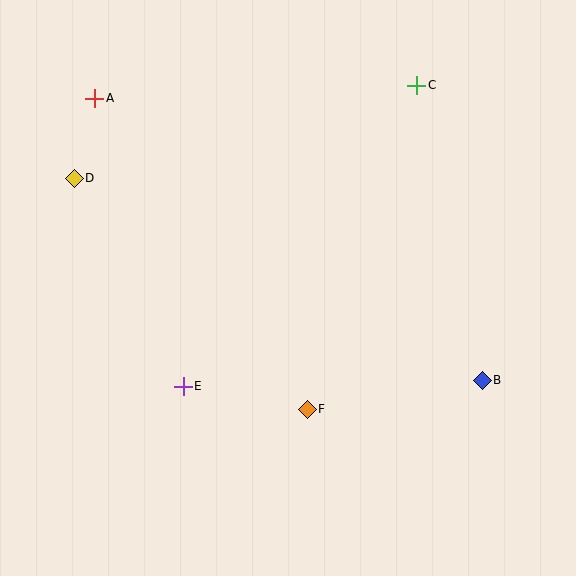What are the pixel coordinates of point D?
Point D is at (74, 178).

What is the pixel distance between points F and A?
The distance between F and A is 377 pixels.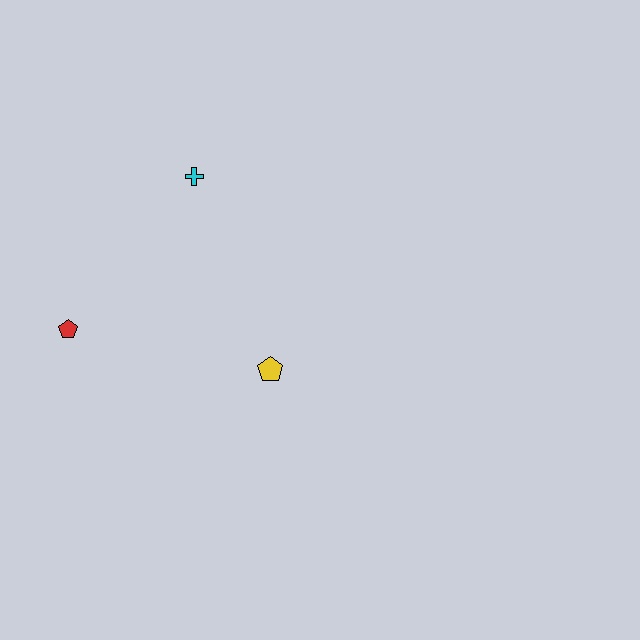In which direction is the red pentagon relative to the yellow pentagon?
The red pentagon is to the left of the yellow pentagon.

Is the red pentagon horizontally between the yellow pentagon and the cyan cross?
No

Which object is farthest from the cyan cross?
The yellow pentagon is farthest from the cyan cross.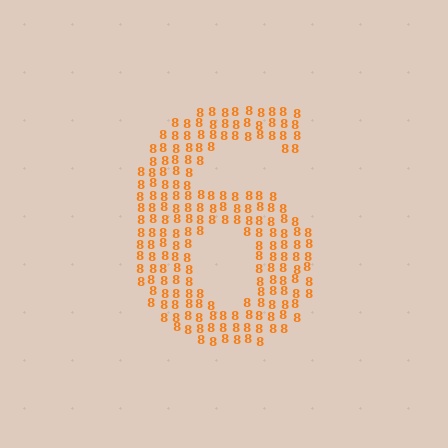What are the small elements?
The small elements are digit 8's.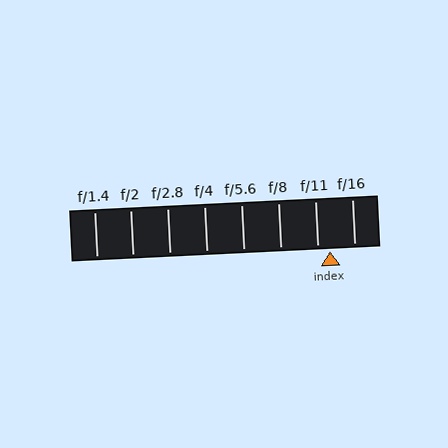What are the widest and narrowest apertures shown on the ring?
The widest aperture shown is f/1.4 and the narrowest is f/16.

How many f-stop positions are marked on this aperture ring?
There are 8 f-stop positions marked.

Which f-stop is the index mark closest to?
The index mark is closest to f/11.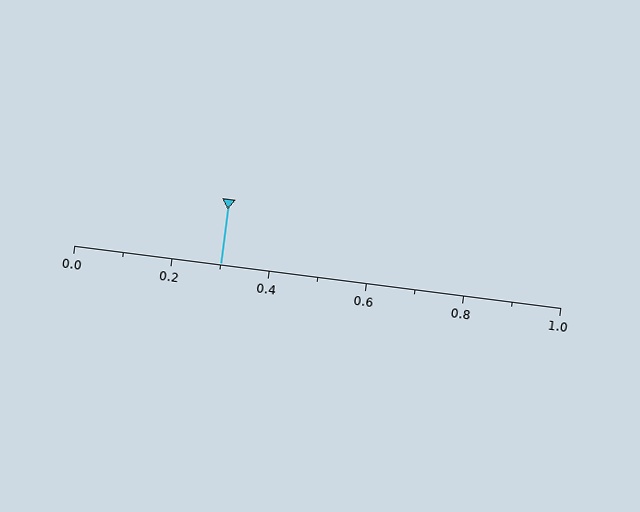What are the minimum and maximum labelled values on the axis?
The axis runs from 0.0 to 1.0.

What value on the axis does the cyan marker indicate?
The marker indicates approximately 0.3.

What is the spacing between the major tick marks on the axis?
The major ticks are spaced 0.2 apart.